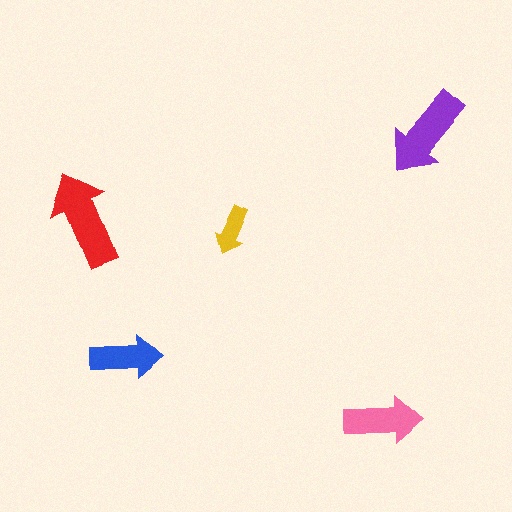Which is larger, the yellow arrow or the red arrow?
The red one.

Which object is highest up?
The purple arrow is topmost.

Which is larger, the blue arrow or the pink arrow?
The pink one.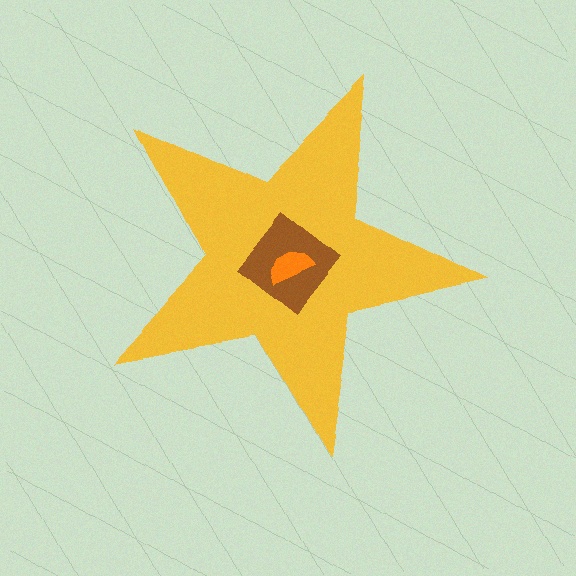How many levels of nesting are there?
3.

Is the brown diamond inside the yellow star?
Yes.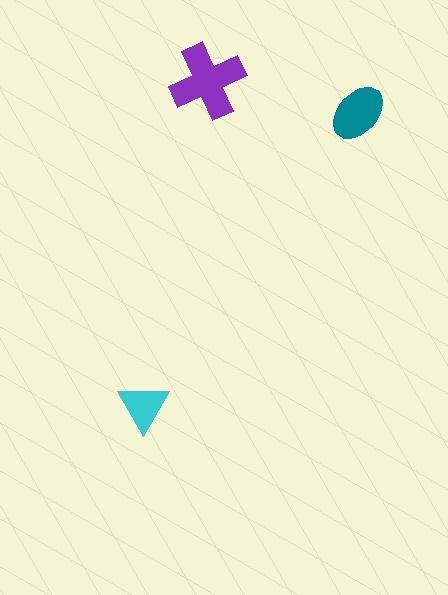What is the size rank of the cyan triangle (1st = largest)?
3rd.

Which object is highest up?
The purple cross is topmost.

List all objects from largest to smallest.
The purple cross, the teal ellipse, the cyan triangle.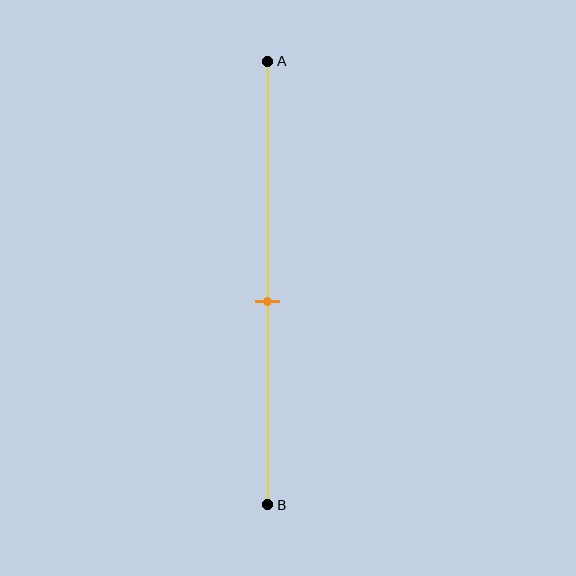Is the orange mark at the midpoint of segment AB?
No, the mark is at about 55% from A, not at the 50% midpoint.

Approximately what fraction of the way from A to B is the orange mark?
The orange mark is approximately 55% of the way from A to B.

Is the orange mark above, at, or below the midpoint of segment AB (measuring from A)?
The orange mark is below the midpoint of segment AB.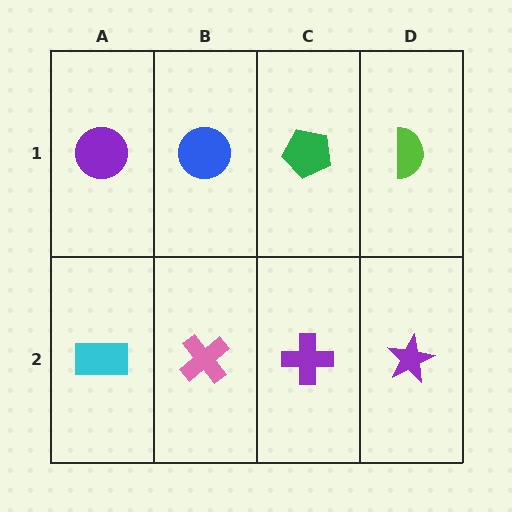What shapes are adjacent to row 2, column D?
A lime semicircle (row 1, column D), a purple cross (row 2, column C).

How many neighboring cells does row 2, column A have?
2.